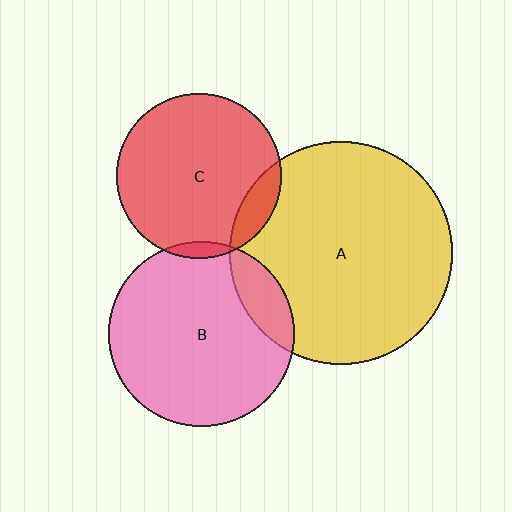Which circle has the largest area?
Circle A (yellow).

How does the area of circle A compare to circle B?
Approximately 1.5 times.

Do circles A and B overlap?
Yes.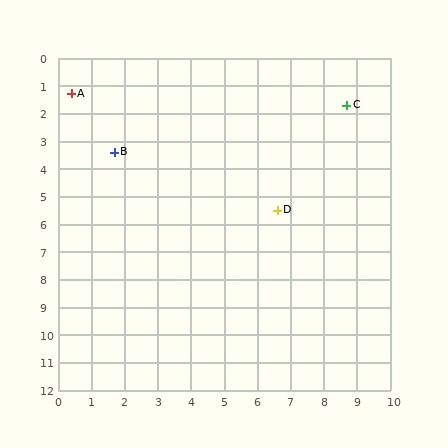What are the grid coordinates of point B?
Point B is at approximately (1.7, 3.4).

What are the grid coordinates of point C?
Point C is at approximately (8.7, 1.7).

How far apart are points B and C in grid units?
Points B and C are about 7.2 grid units apart.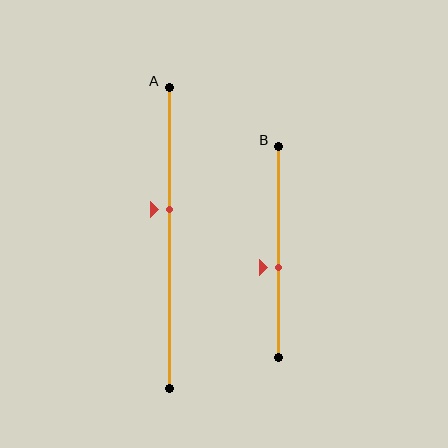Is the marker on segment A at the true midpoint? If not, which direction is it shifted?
No, the marker on segment A is shifted upward by about 9% of the segment length.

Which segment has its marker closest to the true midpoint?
Segment B has its marker closest to the true midpoint.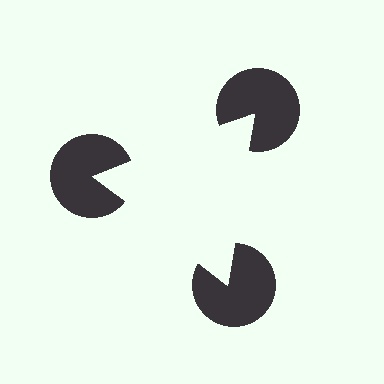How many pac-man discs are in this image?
There are 3 — one at each vertex of the illusory triangle.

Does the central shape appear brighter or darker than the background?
It typically appears slightly brighter than the background, even though no actual brightness change is drawn.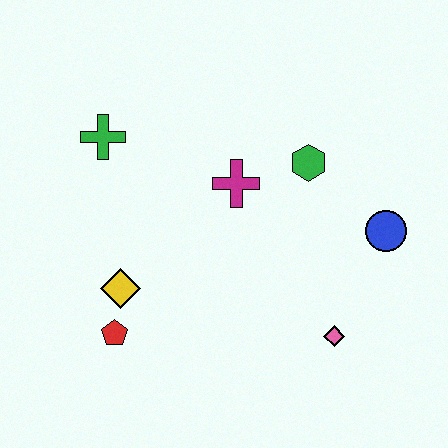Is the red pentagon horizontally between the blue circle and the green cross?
Yes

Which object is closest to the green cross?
The magenta cross is closest to the green cross.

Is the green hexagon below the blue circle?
No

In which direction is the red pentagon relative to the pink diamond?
The red pentagon is to the left of the pink diamond.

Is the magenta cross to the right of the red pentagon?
Yes